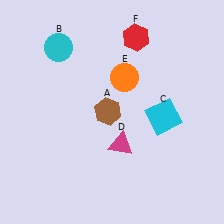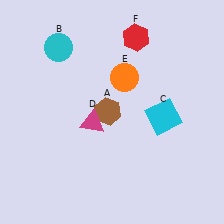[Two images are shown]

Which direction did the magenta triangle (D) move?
The magenta triangle (D) moved left.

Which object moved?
The magenta triangle (D) moved left.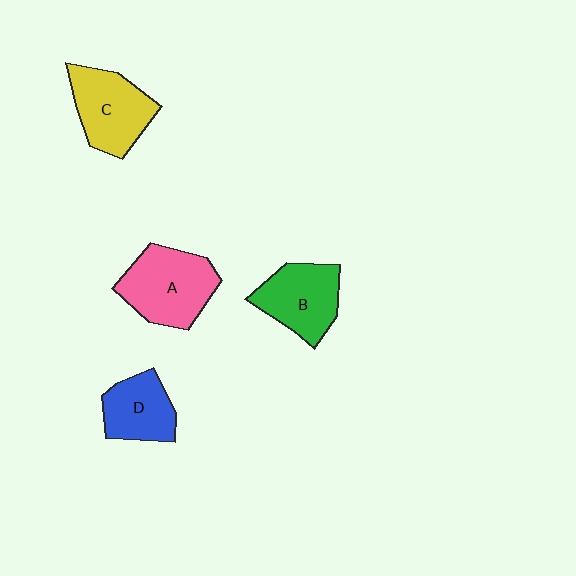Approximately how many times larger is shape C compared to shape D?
Approximately 1.3 times.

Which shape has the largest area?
Shape A (pink).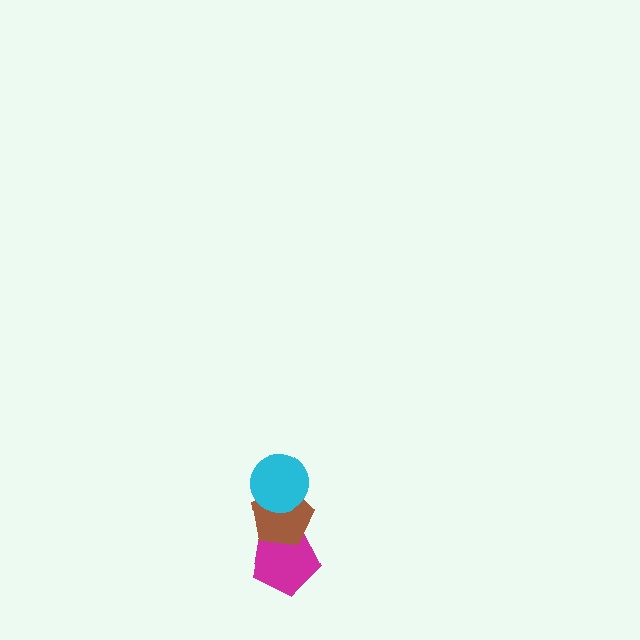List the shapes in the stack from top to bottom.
From top to bottom: the cyan circle, the brown pentagon, the magenta pentagon.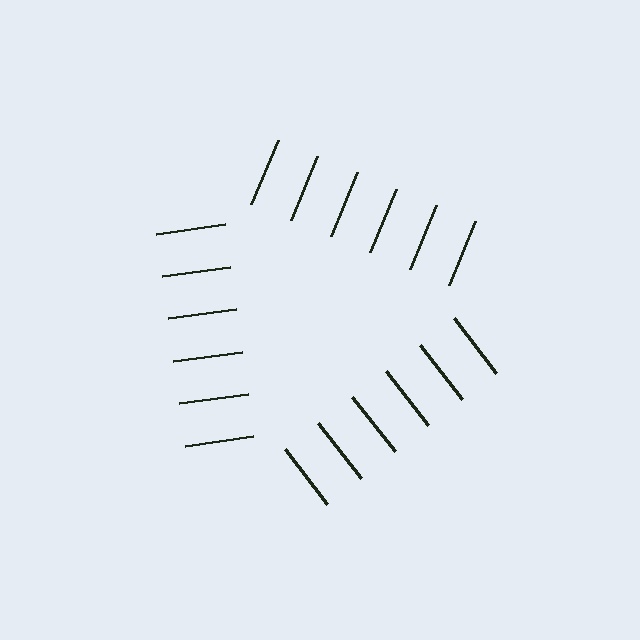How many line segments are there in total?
18 — 6 along each of the 3 edges.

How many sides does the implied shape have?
3 sides — the line-ends trace a triangle.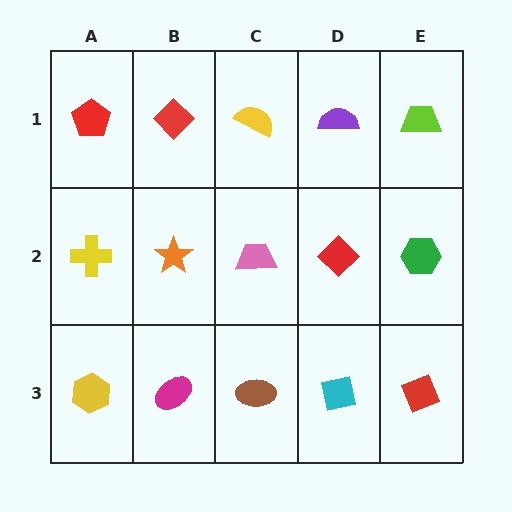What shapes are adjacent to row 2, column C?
A yellow semicircle (row 1, column C), a brown ellipse (row 3, column C), an orange star (row 2, column B), a red diamond (row 2, column D).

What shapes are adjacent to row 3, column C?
A pink trapezoid (row 2, column C), a magenta ellipse (row 3, column B), a cyan square (row 3, column D).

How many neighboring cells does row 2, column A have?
3.